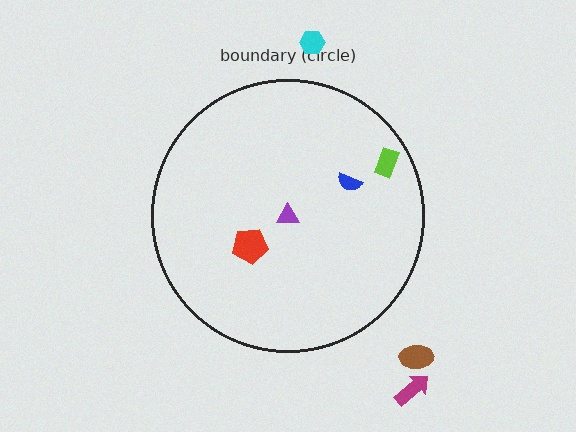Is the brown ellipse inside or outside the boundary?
Outside.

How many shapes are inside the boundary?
4 inside, 3 outside.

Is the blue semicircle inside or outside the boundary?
Inside.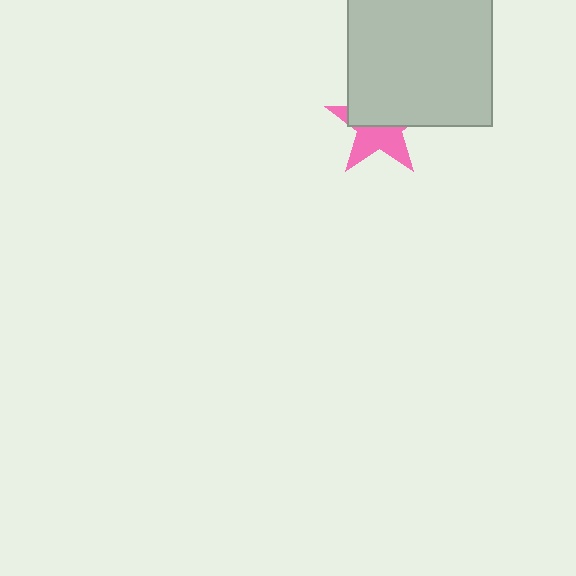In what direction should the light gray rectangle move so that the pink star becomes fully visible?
The light gray rectangle should move up. That is the shortest direction to clear the overlap and leave the pink star fully visible.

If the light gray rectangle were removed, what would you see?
You would see the complete pink star.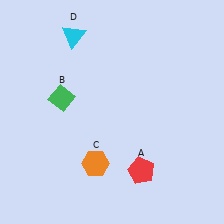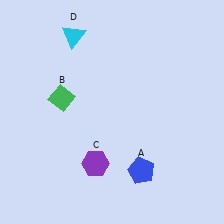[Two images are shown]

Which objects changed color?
A changed from red to blue. C changed from orange to purple.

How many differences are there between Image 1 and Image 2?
There are 2 differences between the two images.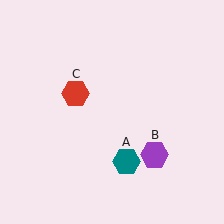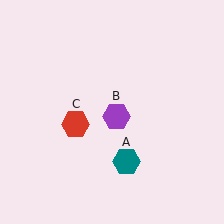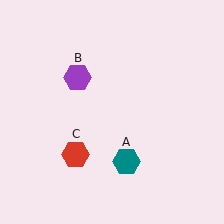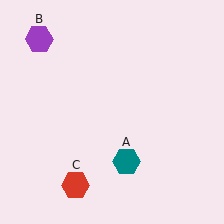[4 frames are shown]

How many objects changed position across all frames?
2 objects changed position: purple hexagon (object B), red hexagon (object C).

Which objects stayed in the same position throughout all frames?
Teal hexagon (object A) remained stationary.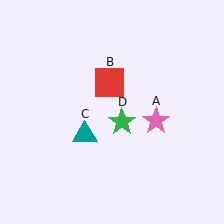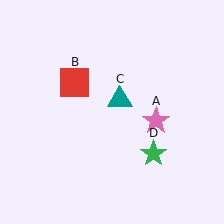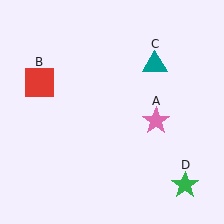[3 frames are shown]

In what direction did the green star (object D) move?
The green star (object D) moved down and to the right.